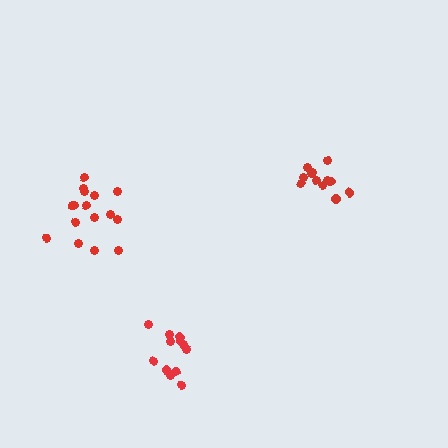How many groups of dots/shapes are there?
There are 3 groups.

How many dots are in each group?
Group 1: 12 dots, Group 2: 12 dots, Group 3: 16 dots (40 total).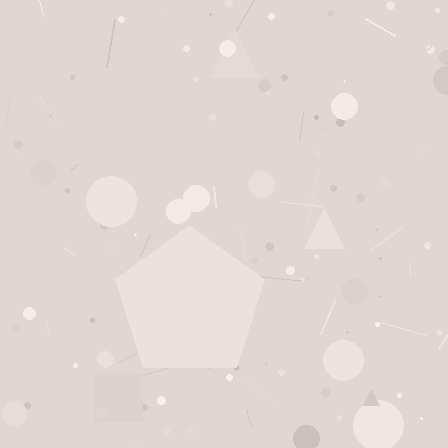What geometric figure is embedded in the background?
A pentagon is embedded in the background.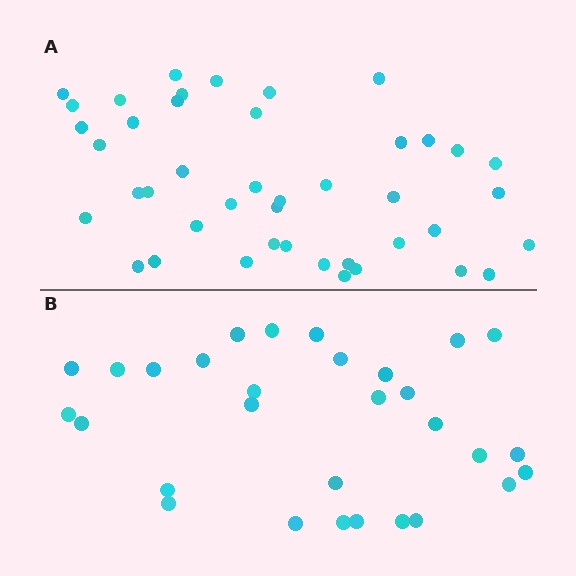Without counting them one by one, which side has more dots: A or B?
Region A (the top region) has more dots.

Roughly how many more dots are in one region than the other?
Region A has approximately 15 more dots than region B.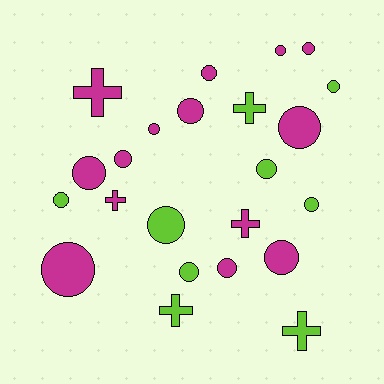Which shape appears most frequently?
Circle, with 17 objects.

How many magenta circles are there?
There are 11 magenta circles.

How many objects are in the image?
There are 23 objects.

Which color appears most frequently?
Magenta, with 14 objects.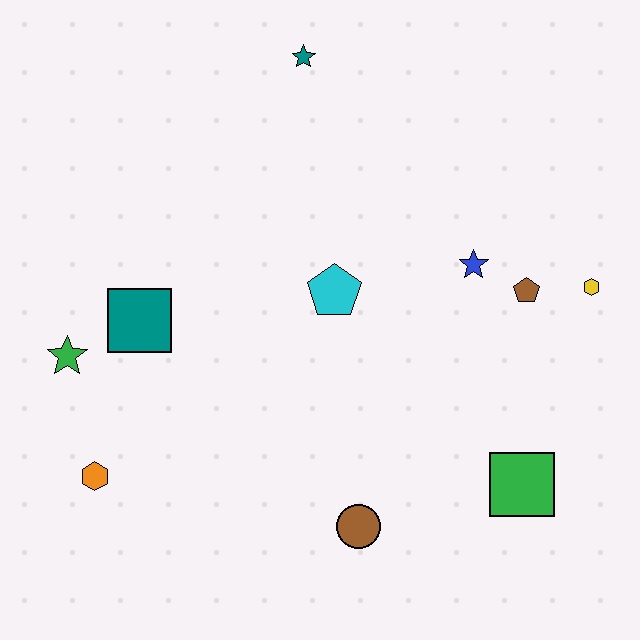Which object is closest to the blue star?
The brown pentagon is closest to the blue star.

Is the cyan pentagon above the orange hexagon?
Yes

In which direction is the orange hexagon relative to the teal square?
The orange hexagon is below the teal square.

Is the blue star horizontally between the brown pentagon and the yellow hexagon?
No